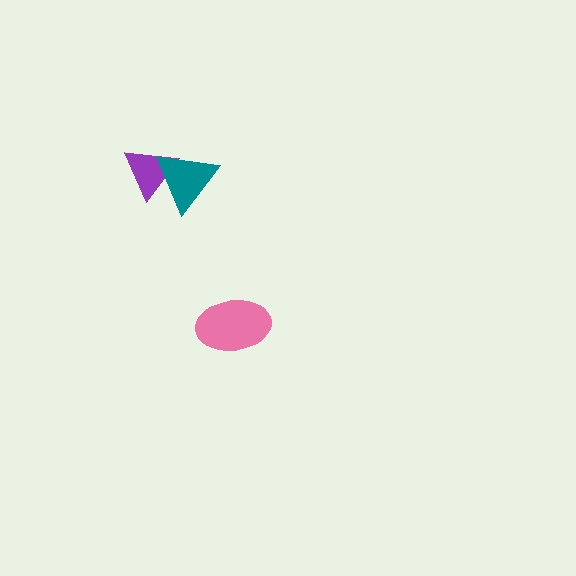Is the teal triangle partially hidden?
No, no other shape covers it.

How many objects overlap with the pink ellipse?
0 objects overlap with the pink ellipse.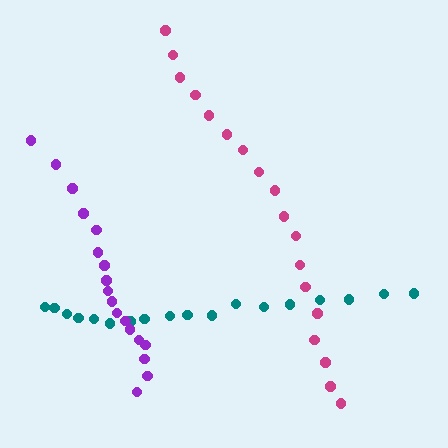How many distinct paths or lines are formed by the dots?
There are 3 distinct paths.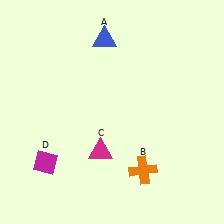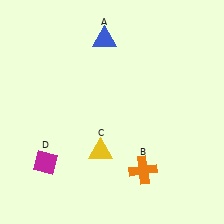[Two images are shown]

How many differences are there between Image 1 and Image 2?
There is 1 difference between the two images.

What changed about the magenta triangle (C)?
In Image 1, C is magenta. In Image 2, it changed to yellow.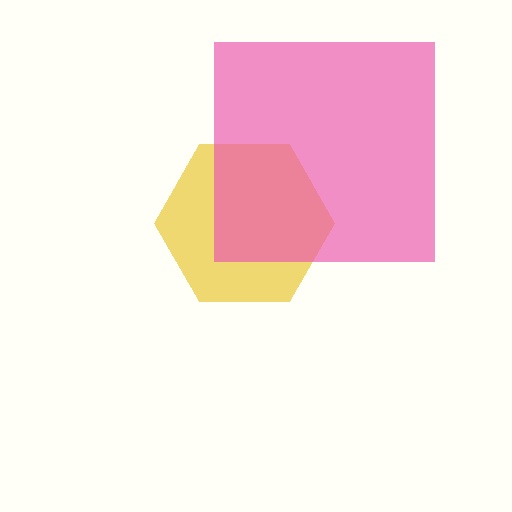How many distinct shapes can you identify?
There are 2 distinct shapes: a yellow hexagon, a pink square.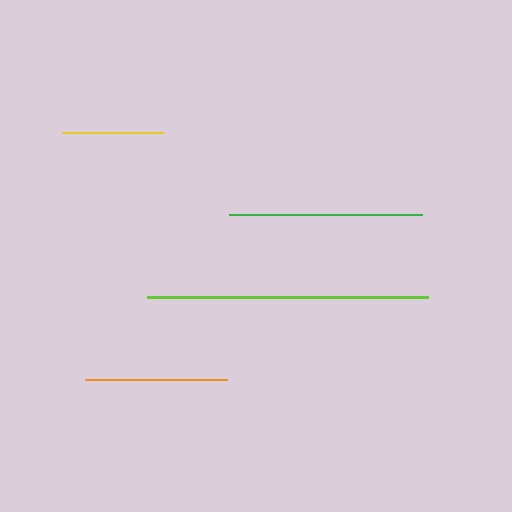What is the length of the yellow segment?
The yellow segment is approximately 101 pixels long.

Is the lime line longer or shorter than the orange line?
The lime line is longer than the orange line.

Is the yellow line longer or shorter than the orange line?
The orange line is longer than the yellow line.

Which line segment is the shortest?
The yellow line is the shortest at approximately 101 pixels.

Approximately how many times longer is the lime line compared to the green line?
The lime line is approximately 1.5 times the length of the green line.